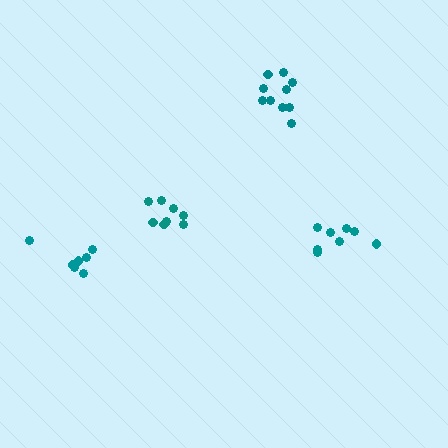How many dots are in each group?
Group 1: 8 dots, Group 2: 8 dots, Group 3: 7 dots, Group 4: 10 dots (33 total).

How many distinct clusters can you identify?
There are 4 distinct clusters.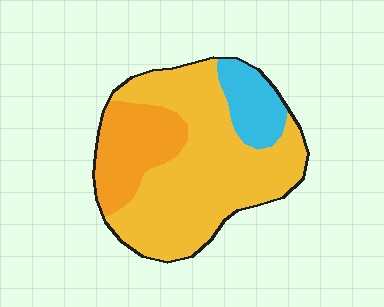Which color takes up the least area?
Cyan, at roughly 15%.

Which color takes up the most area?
Yellow, at roughly 65%.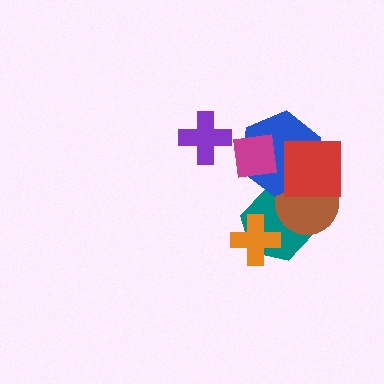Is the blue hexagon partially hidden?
Yes, it is partially covered by another shape.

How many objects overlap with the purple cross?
0 objects overlap with the purple cross.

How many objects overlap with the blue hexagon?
4 objects overlap with the blue hexagon.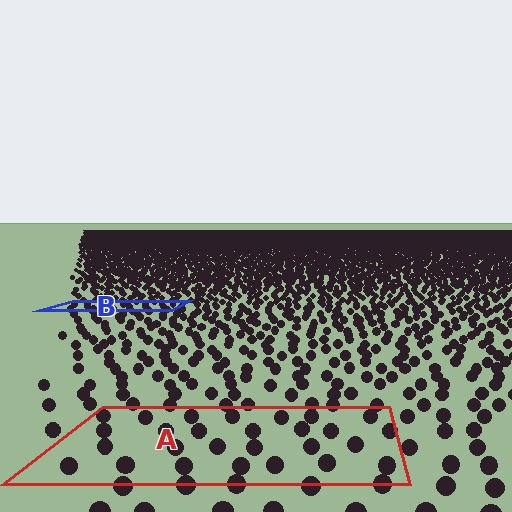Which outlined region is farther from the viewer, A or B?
Region B is farther from the viewer — the texture elements inside it appear smaller and more densely packed.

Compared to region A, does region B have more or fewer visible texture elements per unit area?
Region B has more texture elements per unit area — they are packed more densely because it is farther away.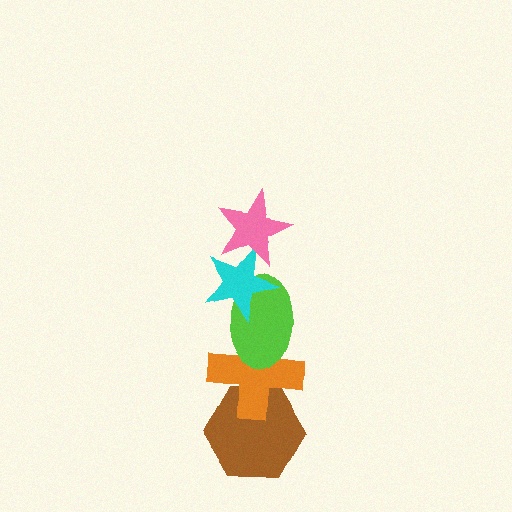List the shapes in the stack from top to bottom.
From top to bottom: the pink star, the cyan star, the lime ellipse, the orange cross, the brown hexagon.